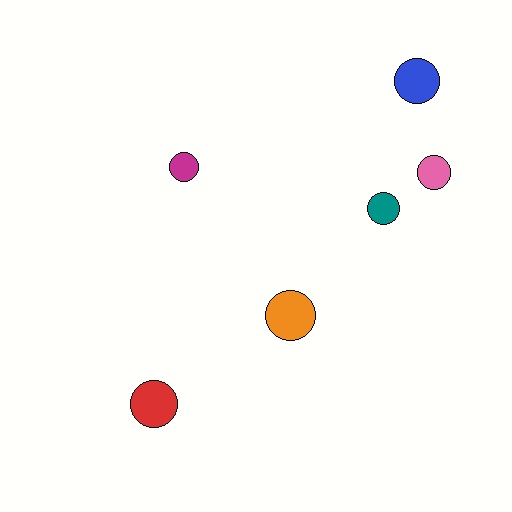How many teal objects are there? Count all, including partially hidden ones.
There is 1 teal object.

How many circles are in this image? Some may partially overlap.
There are 6 circles.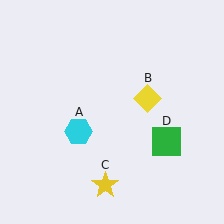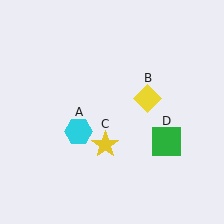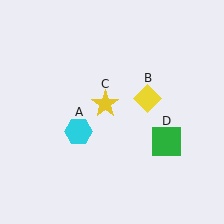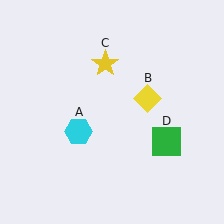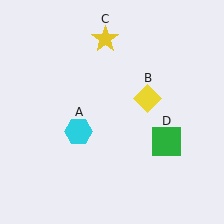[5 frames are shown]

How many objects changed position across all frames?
1 object changed position: yellow star (object C).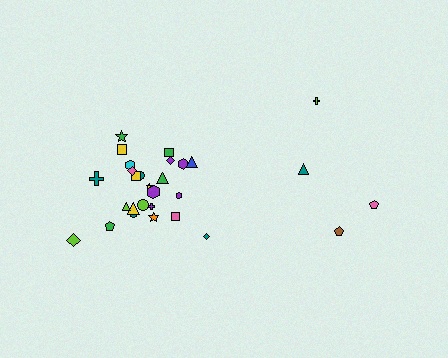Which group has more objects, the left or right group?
The left group.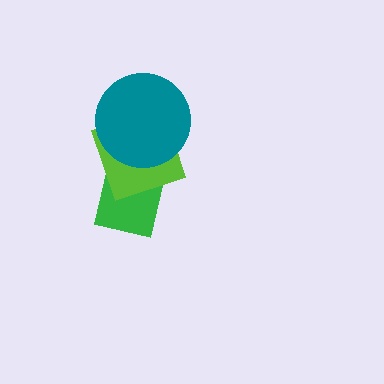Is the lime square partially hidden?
Yes, it is partially covered by another shape.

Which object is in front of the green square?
The lime square is in front of the green square.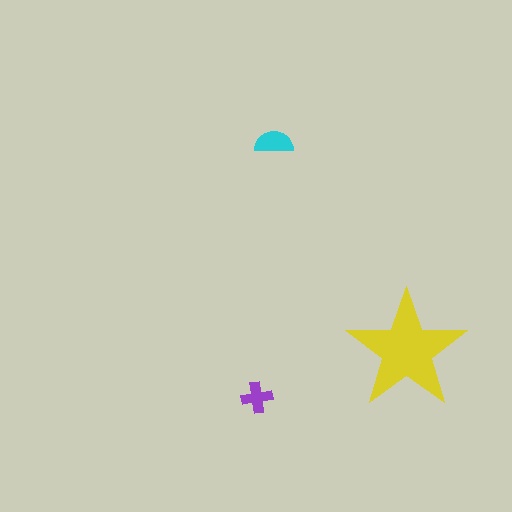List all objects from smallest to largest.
The purple cross, the cyan semicircle, the yellow star.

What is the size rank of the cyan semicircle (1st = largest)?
2nd.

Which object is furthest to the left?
The purple cross is leftmost.